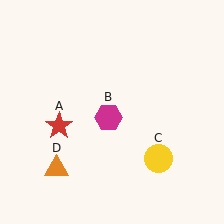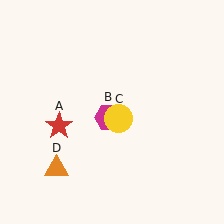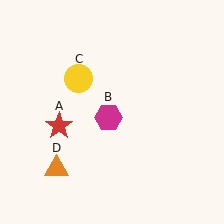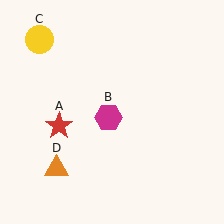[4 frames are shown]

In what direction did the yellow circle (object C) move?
The yellow circle (object C) moved up and to the left.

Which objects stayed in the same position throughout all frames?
Red star (object A) and magenta hexagon (object B) and orange triangle (object D) remained stationary.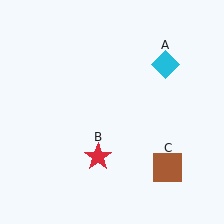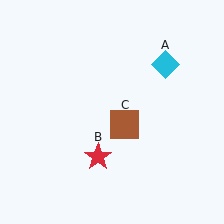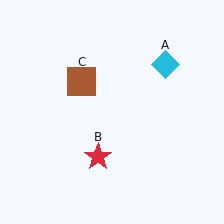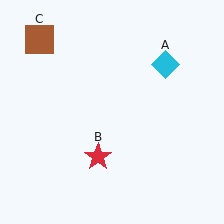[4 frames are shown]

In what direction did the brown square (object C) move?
The brown square (object C) moved up and to the left.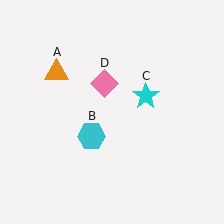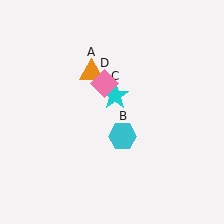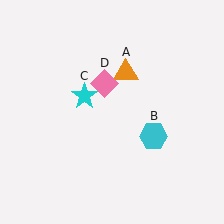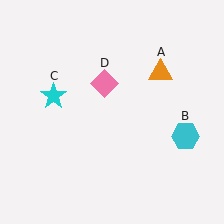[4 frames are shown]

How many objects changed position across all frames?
3 objects changed position: orange triangle (object A), cyan hexagon (object B), cyan star (object C).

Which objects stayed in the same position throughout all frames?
Pink diamond (object D) remained stationary.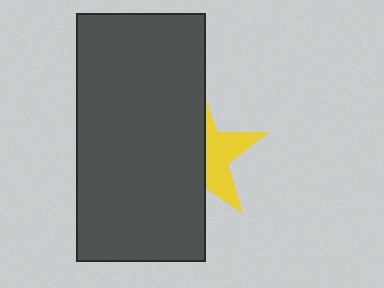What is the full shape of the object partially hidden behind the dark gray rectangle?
The partially hidden object is a yellow star.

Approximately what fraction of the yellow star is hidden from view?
Roughly 59% of the yellow star is hidden behind the dark gray rectangle.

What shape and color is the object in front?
The object in front is a dark gray rectangle.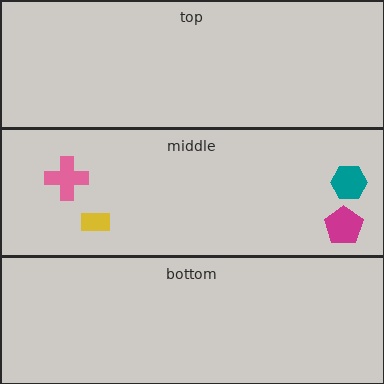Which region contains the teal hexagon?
The middle region.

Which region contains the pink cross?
The middle region.